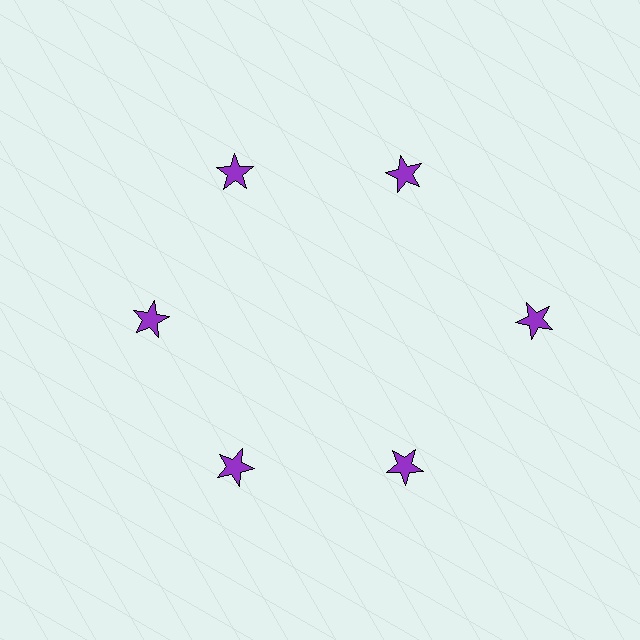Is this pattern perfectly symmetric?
No. The 6 purple stars are arranged in a ring, but one element near the 3 o'clock position is pushed outward from the center, breaking the 6-fold rotational symmetry.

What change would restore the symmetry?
The symmetry would be restored by moving it inward, back onto the ring so that all 6 stars sit at equal angles and equal distance from the center.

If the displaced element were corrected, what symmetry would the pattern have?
It would have 6-fold rotational symmetry — the pattern would map onto itself every 60 degrees.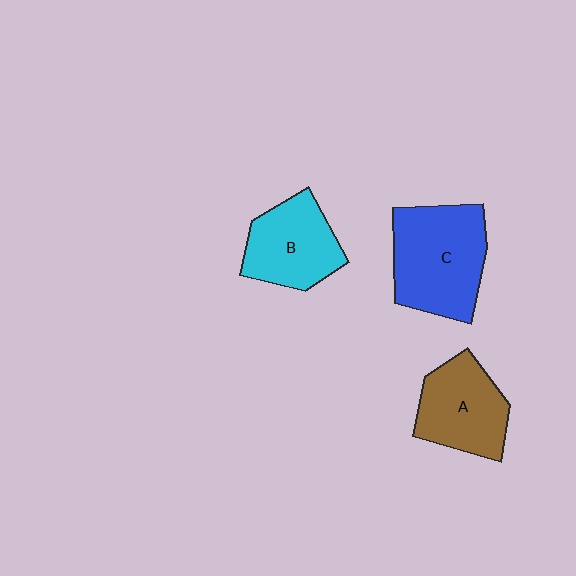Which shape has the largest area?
Shape C (blue).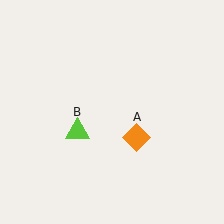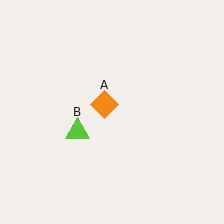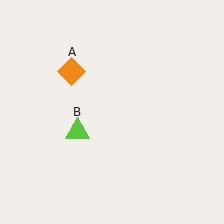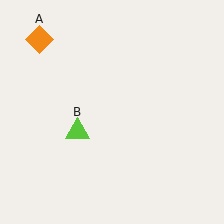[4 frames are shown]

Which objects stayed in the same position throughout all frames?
Lime triangle (object B) remained stationary.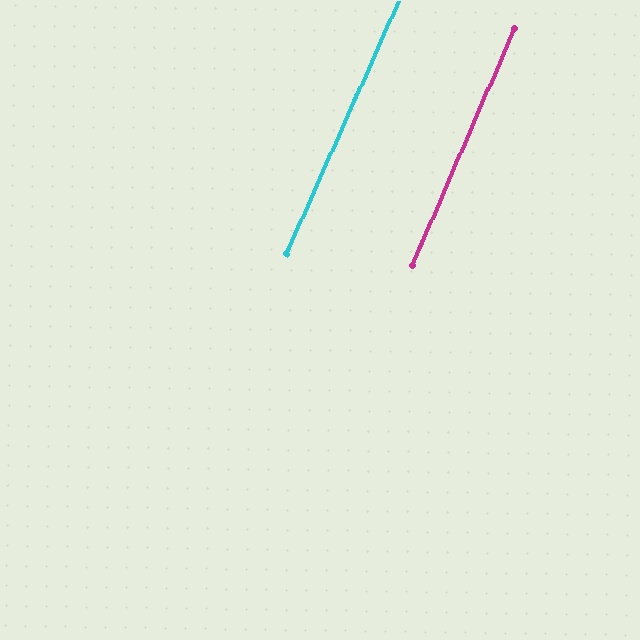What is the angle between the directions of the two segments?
Approximately 1 degree.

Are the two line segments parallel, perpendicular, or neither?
Parallel — their directions differ by only 0.6°.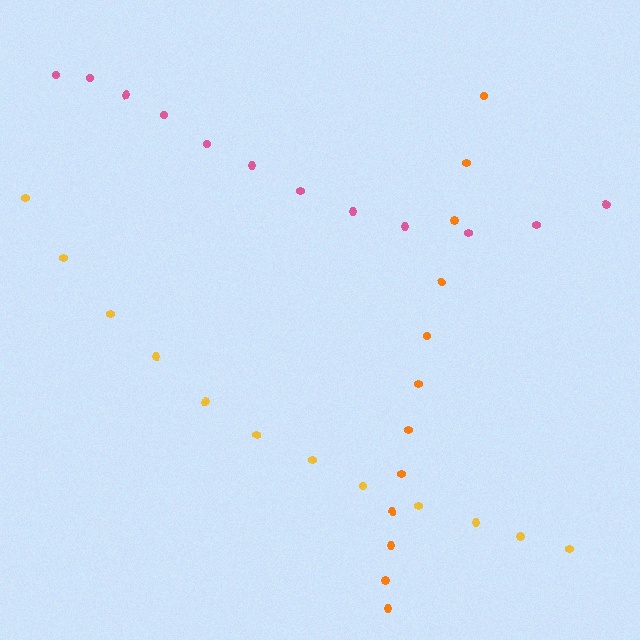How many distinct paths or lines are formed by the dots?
There are 3 distinct paths.